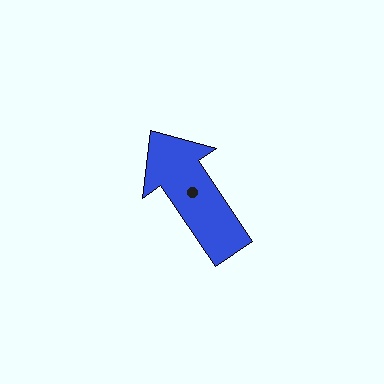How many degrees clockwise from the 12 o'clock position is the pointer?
Approximately 326 degrees.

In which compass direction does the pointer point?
Northwest.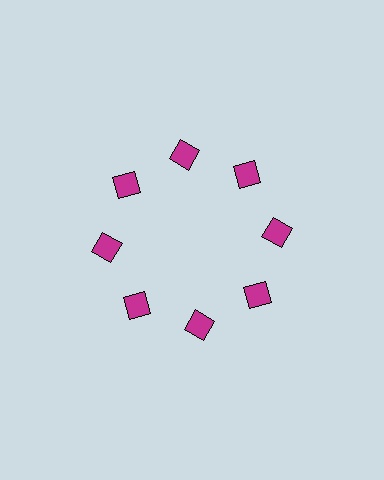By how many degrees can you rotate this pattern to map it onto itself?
The pattern maps onto itself every 45 degrees of rotation.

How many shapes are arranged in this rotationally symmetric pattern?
There are 8 shapes, arranged in 8 groups of 1.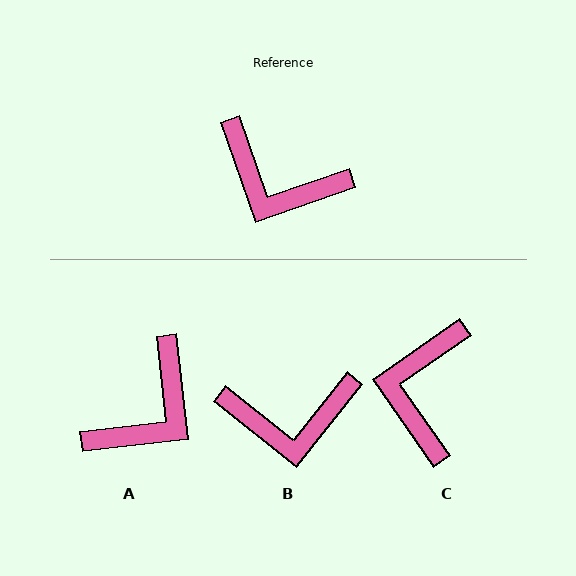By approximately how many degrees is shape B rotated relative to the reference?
Approximately 32 degrees counter-clockwise.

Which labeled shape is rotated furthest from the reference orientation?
A, about 77 degrees away.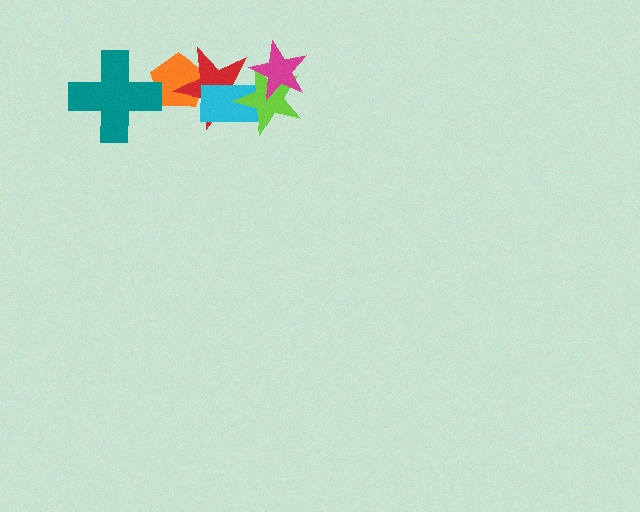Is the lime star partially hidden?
Yes, it is partially covered by another shape.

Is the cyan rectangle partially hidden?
Yes, it is partially covered by another shape.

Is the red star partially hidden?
Yes, it is partially covered by another shape.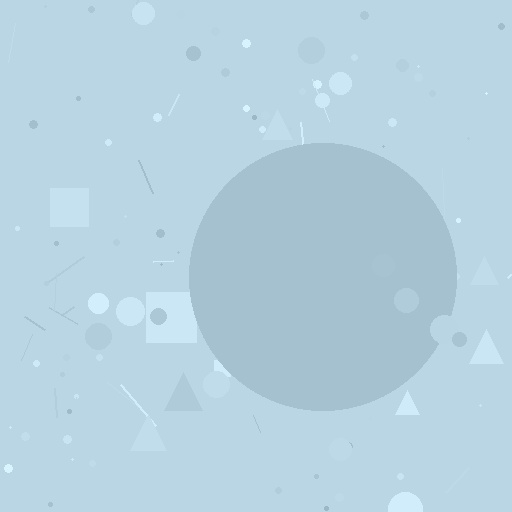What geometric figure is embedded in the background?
A circle is embedded in the background.